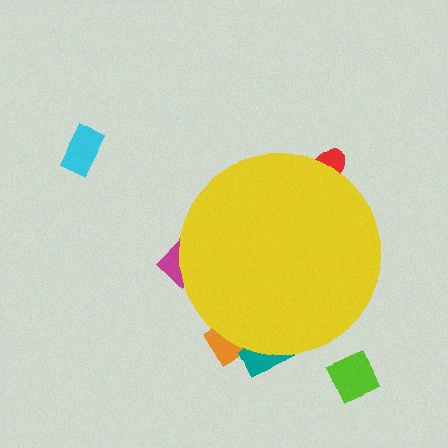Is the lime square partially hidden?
No, the lime square is fully visible.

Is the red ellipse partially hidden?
Yes, the red ellipse is partially hidden behind the yellow circle.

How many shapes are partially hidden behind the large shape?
4 shapes are partially hidden.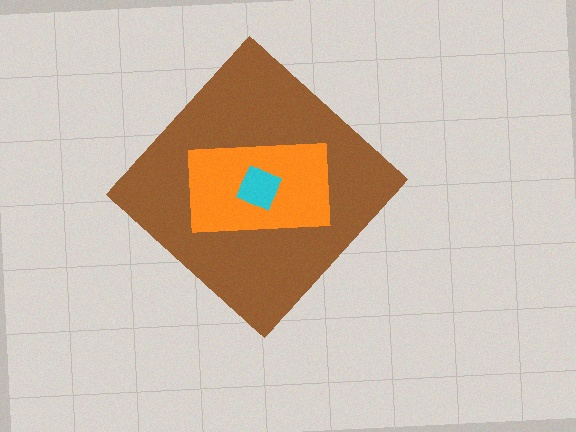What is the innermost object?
The cyan square.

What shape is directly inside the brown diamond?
The orange rectangle.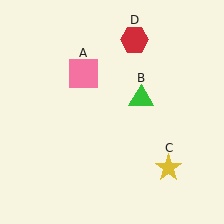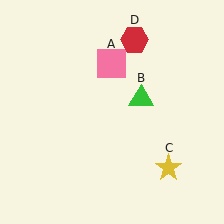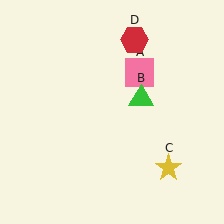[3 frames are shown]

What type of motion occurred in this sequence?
The pink square (object A) rotated clockwise around the center of the scene.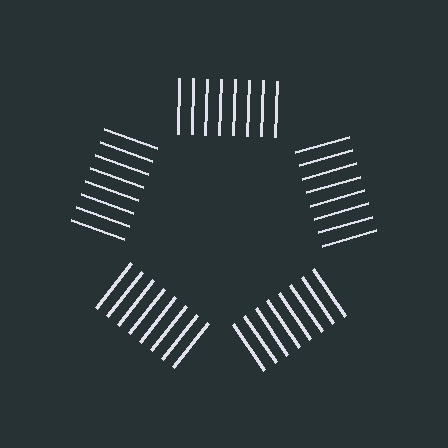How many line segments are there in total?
40 — 8 along each of the 5 edges.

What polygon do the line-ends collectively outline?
An illusory pentagon — the line segments terminate on its edges but no continuous stroke is drawn.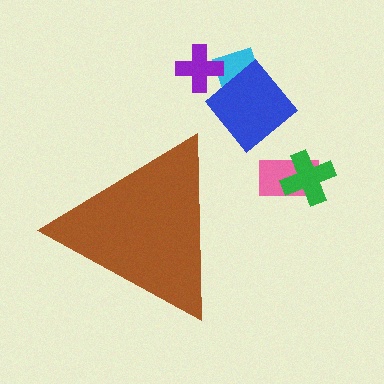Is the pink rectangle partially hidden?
No, the pink rectangle is fully visible.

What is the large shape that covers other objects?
A brown triangle.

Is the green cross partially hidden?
No, the green cross is fully visible.